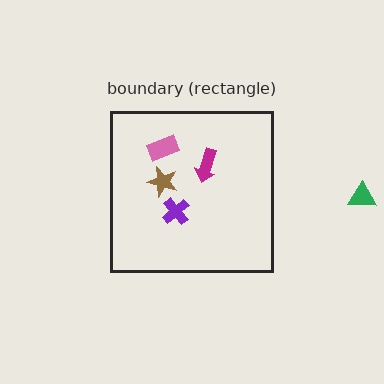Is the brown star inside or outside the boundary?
Inside.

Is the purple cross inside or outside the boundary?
Inside.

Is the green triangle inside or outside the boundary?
Outside.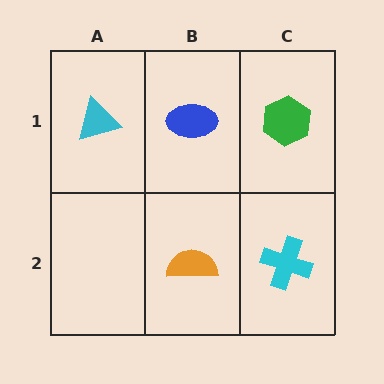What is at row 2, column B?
An orange semicircle.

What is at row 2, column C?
A cyan cross.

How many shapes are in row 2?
2 shapes.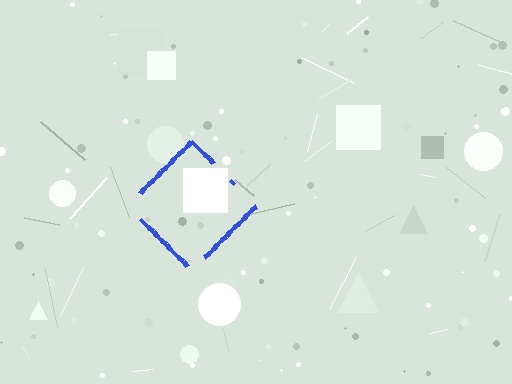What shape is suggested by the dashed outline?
The dashed outline suggests a diamond.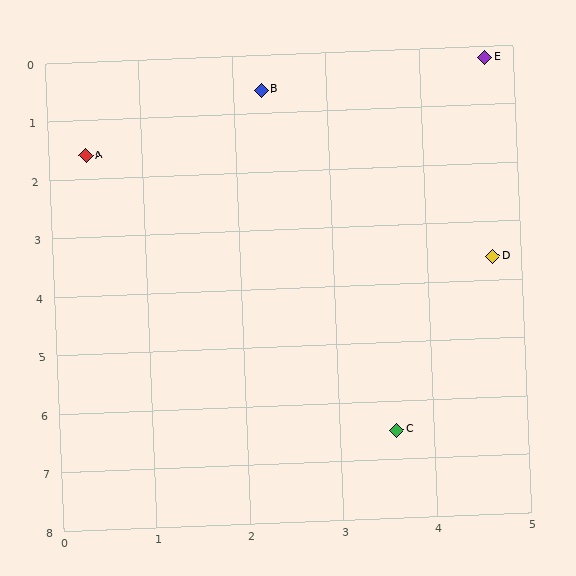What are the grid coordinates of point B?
Point B is at approximately (2.3, 0.6).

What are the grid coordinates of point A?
Point A is at approximately (0.4, 1.6).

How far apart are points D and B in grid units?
Points D and B are about 3.8 grid units apart.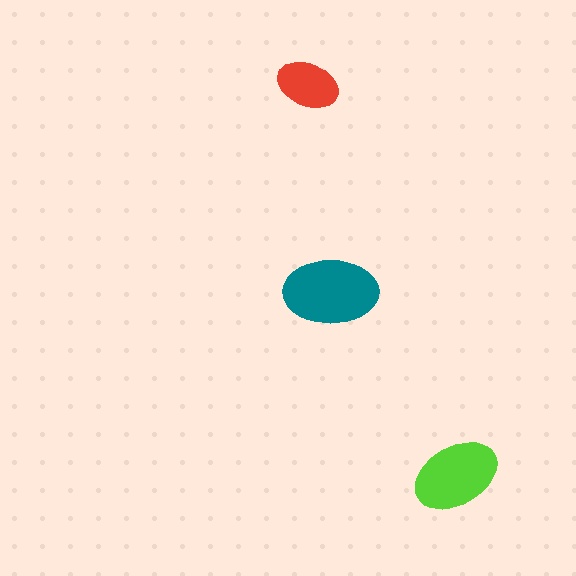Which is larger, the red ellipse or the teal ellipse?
The teal one.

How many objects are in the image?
There are 3 objects in the image.